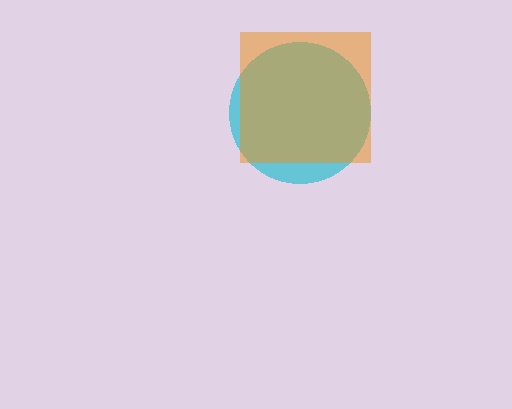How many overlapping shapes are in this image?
There are 2 overlapping shapes in the image.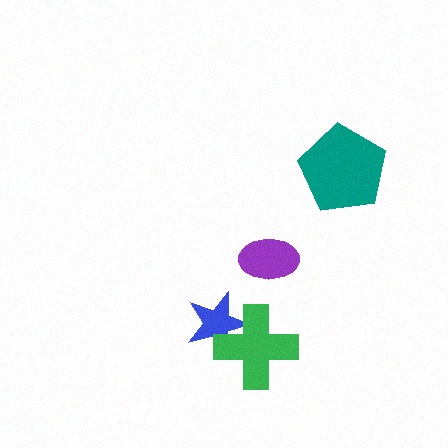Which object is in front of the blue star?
The green cross is in front of the blue star.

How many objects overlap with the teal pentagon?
0 objects overlap with the teal pentagon.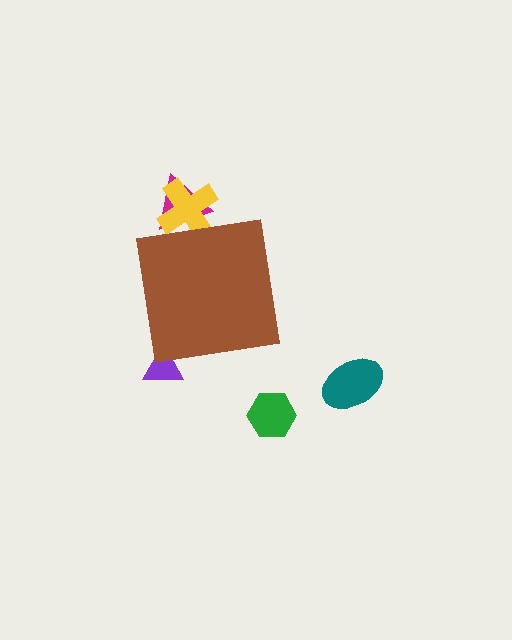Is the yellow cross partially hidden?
Yes, the yellow cross is partially hidden behind the brown square.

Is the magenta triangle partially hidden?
Yes, the magenta triangle is partially hidden behind the brown square.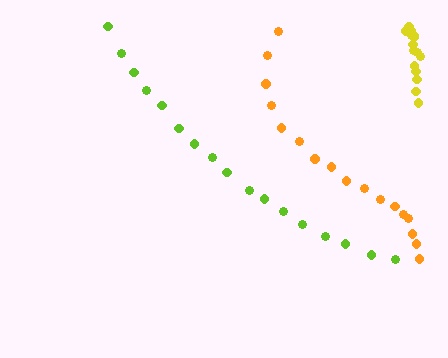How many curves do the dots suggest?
There are 3 distinct paths.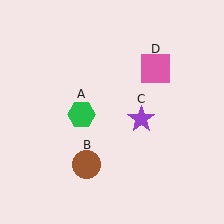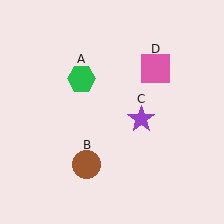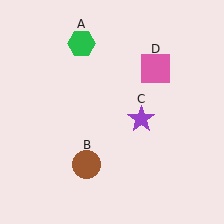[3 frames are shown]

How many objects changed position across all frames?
1 object changed position: green hexagon (object A).